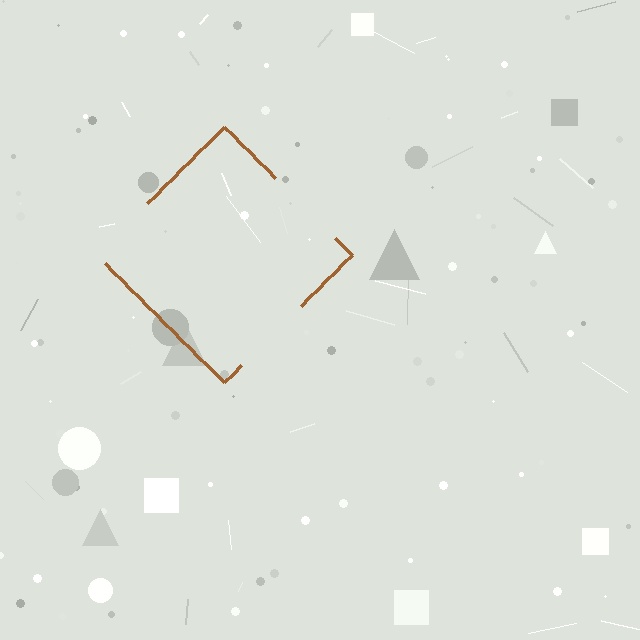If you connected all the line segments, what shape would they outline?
They would outline a diamond.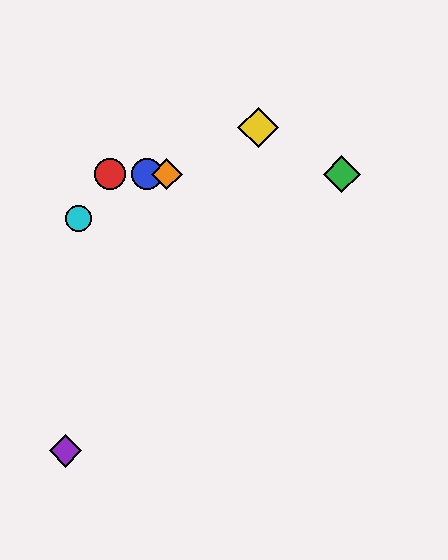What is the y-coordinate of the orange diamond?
The orange diamond is at y≈174.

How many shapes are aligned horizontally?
4 shapes (the red circle, the blue circle, the green diamond, the orange diamond) are aligned horizontally.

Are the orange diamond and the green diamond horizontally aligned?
Yes, both are at y≈174.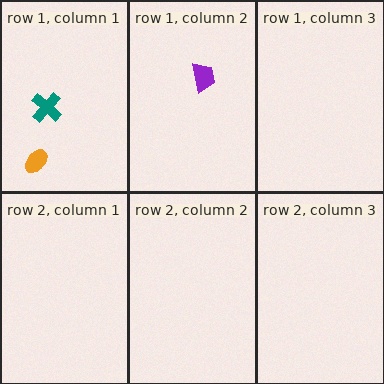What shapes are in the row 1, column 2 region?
The purple trapezoid.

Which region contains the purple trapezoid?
The row 1, column 2 region.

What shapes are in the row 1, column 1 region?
The orange ellipse, the teal cross.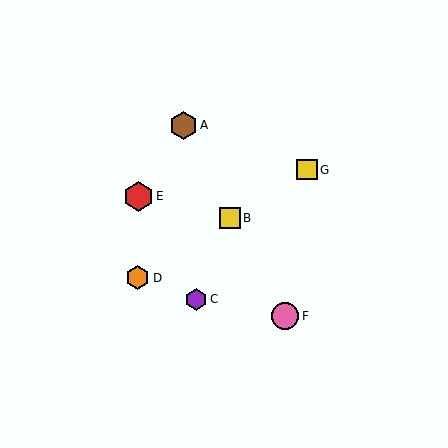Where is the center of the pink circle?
The center of the pink circle is at (285, 316).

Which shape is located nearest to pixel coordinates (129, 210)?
The red hexagon (labeled E) at (138, 196) is nearest to that location.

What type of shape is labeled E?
Shape E is a red hexagon.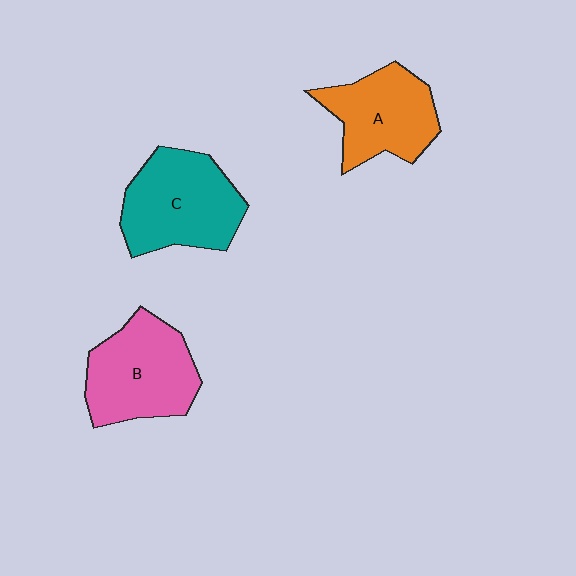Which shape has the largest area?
Shape C (teal).